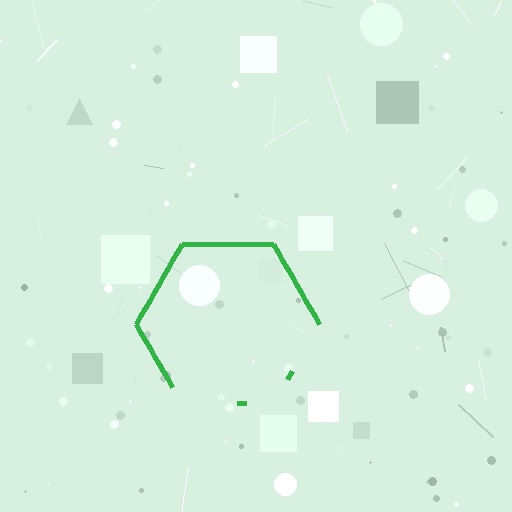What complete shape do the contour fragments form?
The contour fragments form a hexagon.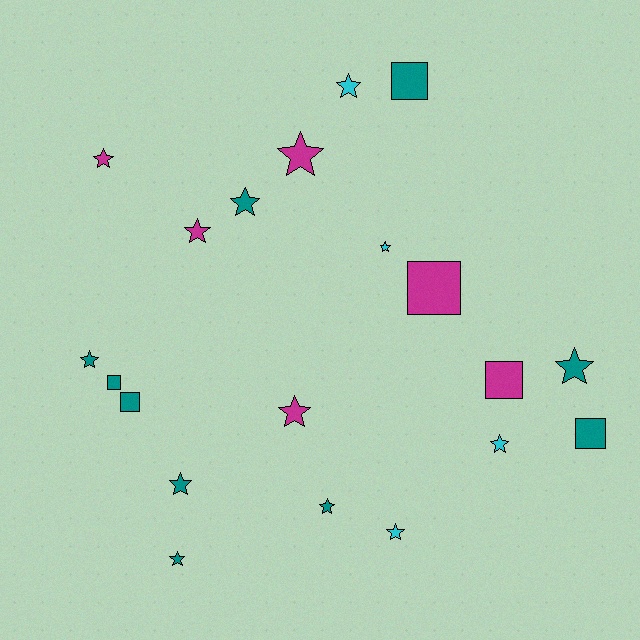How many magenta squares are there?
There are 2 magenta squares.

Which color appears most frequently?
Teal, with 10 objects.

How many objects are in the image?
There are 20 objects.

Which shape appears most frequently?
Star, with 14 objects.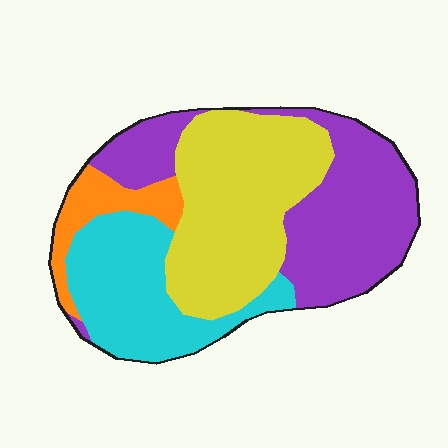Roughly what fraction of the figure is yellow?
Yellow covers 34% of the figure.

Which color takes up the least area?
Orange, at roughly 10%.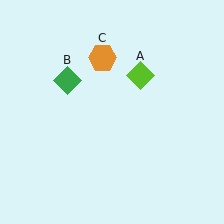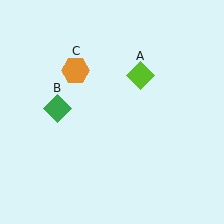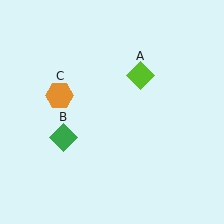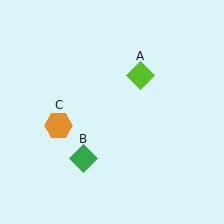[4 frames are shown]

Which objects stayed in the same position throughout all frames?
Lime diamond (object A) remained stationary.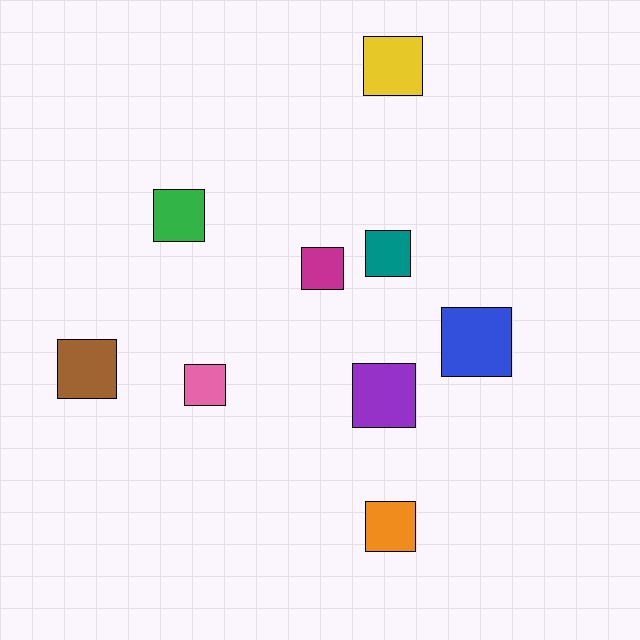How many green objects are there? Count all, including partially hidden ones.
There is 1 green object.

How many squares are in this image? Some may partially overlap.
There are 9 squares.